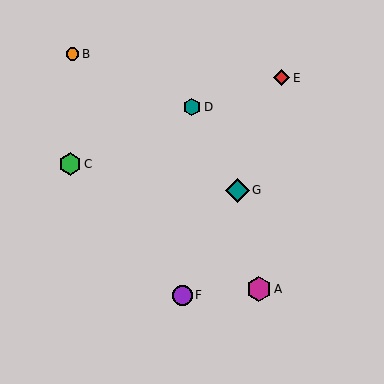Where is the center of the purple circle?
The center of the purple circle is at (183, 295).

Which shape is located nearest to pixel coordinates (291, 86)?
The red diamond (labeled E) at (282, 78) is nearest to that location.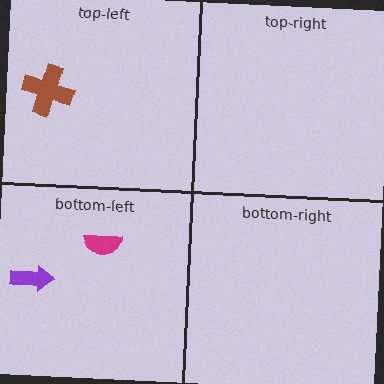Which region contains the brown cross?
The top-left region.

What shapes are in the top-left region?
The brown cross.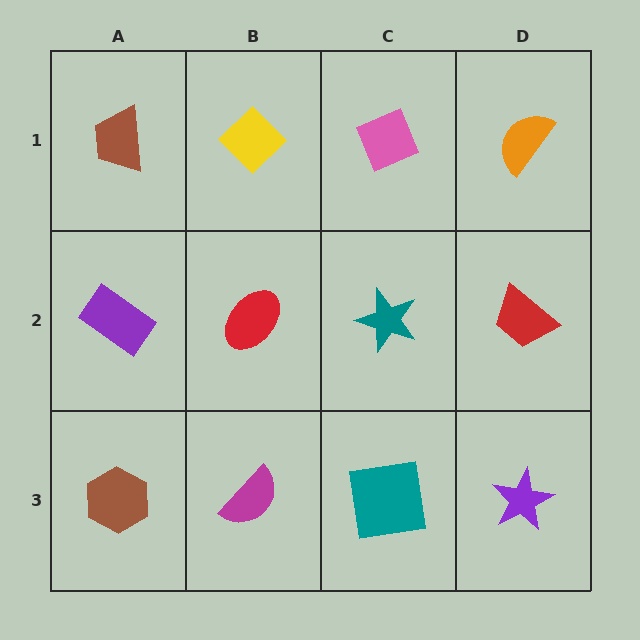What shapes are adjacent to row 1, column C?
A teal star (row 2, column C), a yellow diamond (row 1, column B), an orange semicircle (row 1, column D).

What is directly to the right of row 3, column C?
A purple star.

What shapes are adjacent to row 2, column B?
A yellow diamond (row 1, column B), a magenta semicircle (row 3, column B), a purple rectangle (row 2, column A), a teal star (row 2, column C).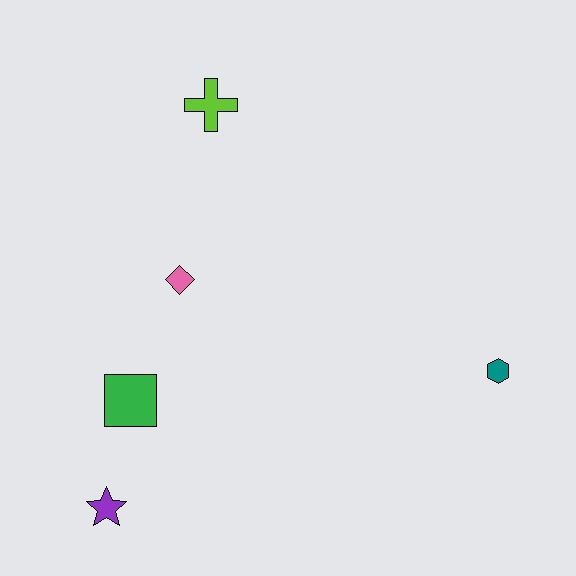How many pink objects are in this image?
There is 1 pink object.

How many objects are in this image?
There are 5 objects.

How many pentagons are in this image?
There are no pentagons.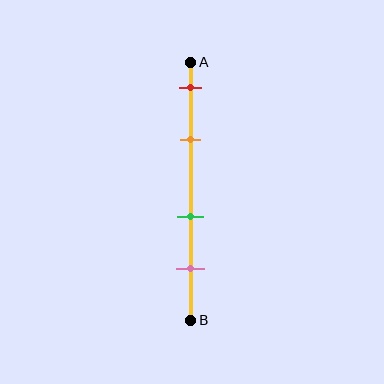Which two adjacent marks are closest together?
The red and orange marks are the closest adjacent pair.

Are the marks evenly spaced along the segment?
No, the marks are not evenly spaced.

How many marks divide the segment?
There are 4 marks dividing the segment.